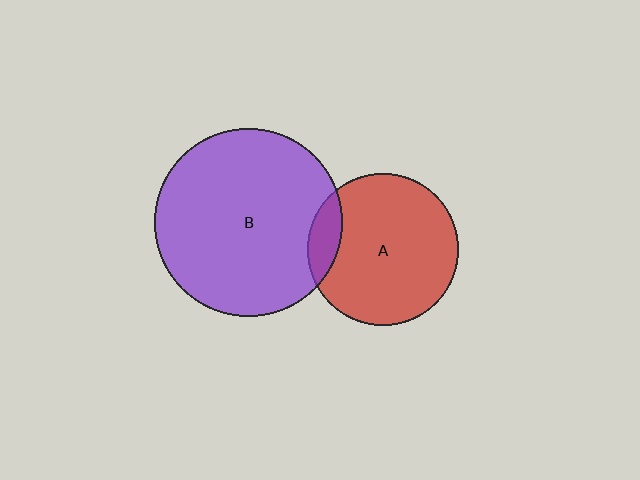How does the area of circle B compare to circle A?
Approximately 1.5 times.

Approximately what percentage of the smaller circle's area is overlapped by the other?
Approximately 10%.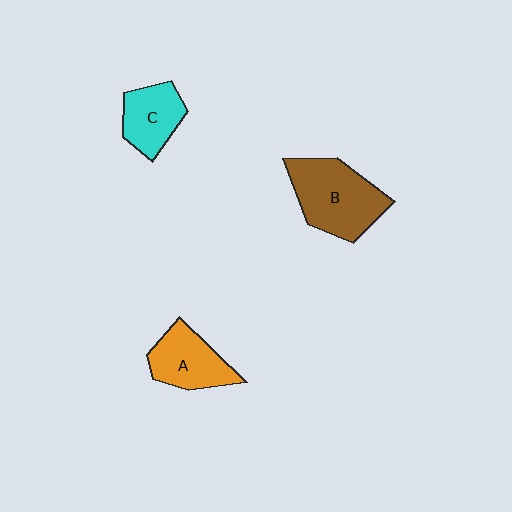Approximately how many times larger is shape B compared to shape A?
Approximately 1.4 times.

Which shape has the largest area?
Shape B (brown).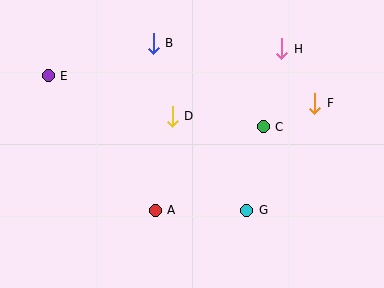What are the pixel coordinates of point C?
Point C is at (263, 127).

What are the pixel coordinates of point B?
Point B is at (153, 43).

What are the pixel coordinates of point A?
Point A is at (155, 210).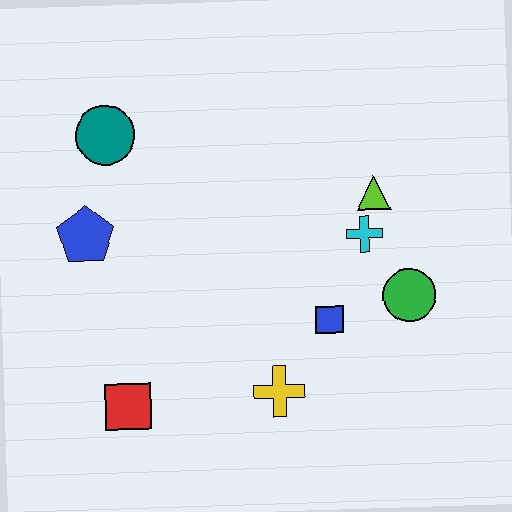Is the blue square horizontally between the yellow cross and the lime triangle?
Yes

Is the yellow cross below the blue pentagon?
Yes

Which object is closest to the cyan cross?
The lime triangle is closest to the cyan cross.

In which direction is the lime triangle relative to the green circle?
The lime triangle is above the green circle.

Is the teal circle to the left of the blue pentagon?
No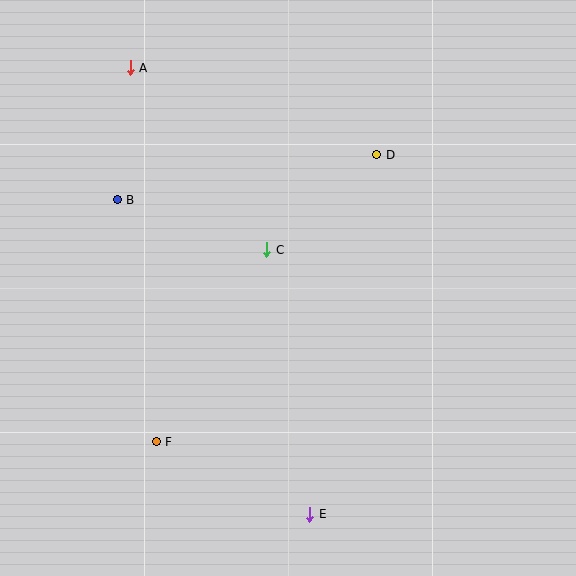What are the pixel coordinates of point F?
Point F is at (156, 442).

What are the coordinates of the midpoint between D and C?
The midpoint between D and C is at (322, 202).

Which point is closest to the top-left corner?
Point A is closest to the top-left corner.